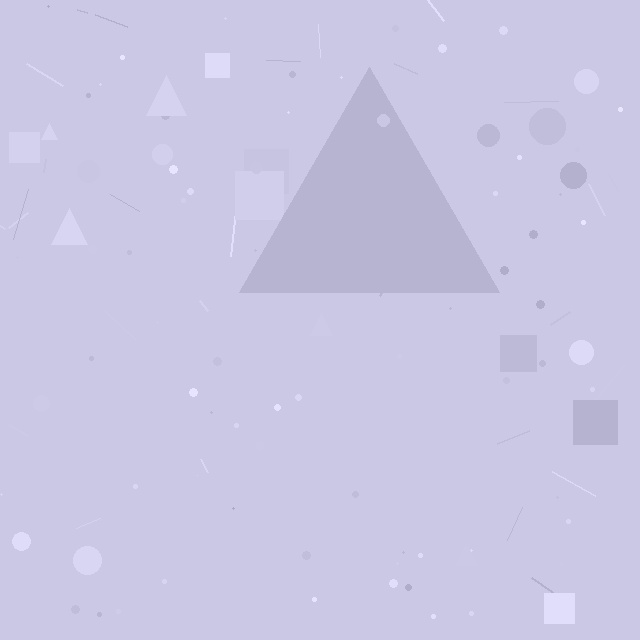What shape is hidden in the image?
A triangle is hidden in the image.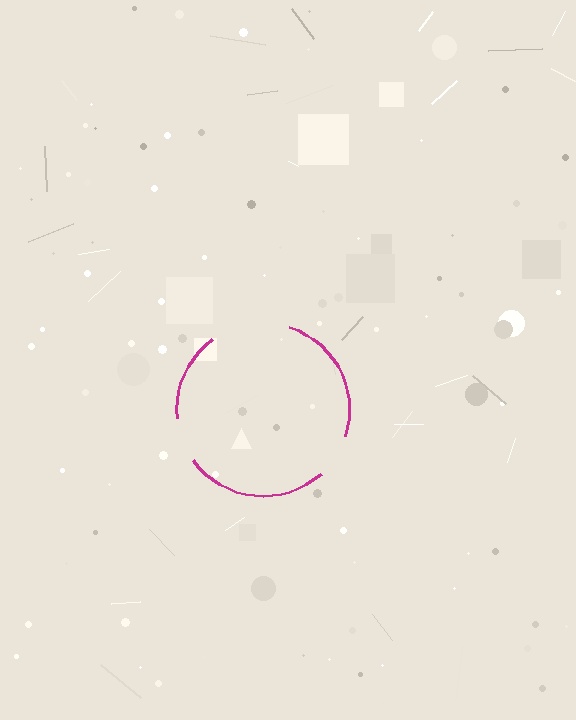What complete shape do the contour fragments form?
The contour fragments form a circle.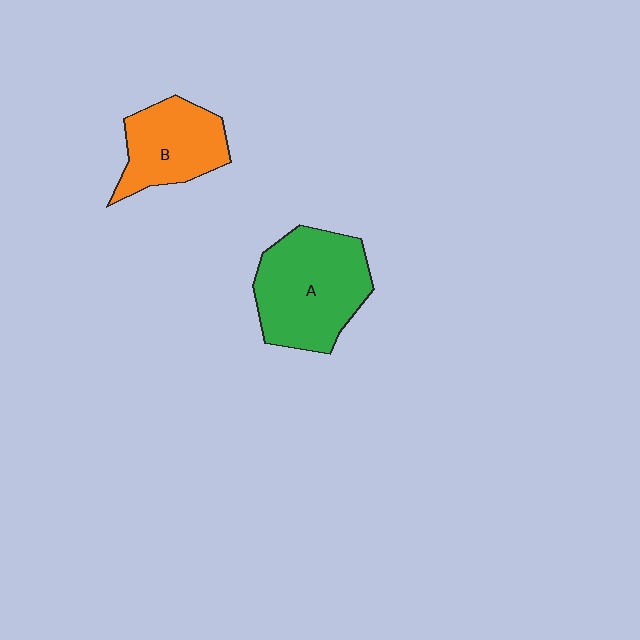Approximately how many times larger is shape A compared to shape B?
Approximately 1.5 times.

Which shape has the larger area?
Shape A (green).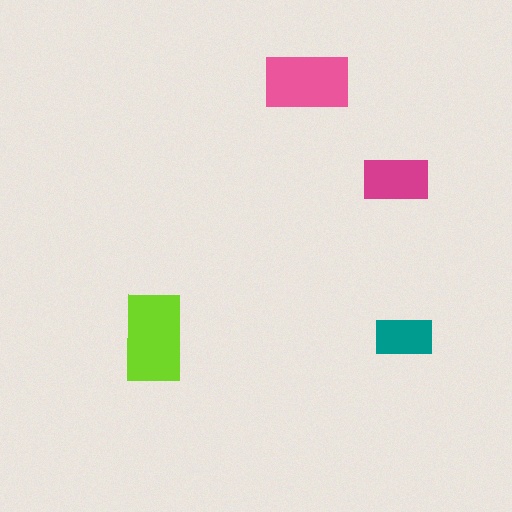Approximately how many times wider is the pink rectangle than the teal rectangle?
About 1.5 times wider.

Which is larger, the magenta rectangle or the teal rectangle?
The magenta one.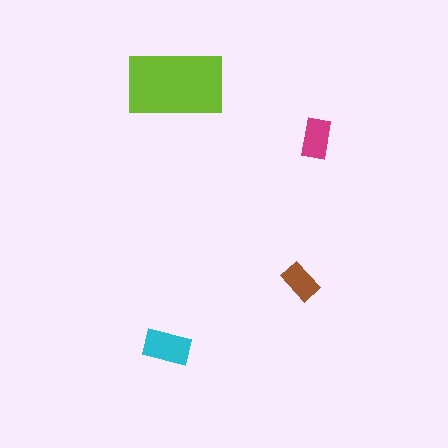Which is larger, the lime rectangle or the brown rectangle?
The lime one.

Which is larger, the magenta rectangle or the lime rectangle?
The lime one.